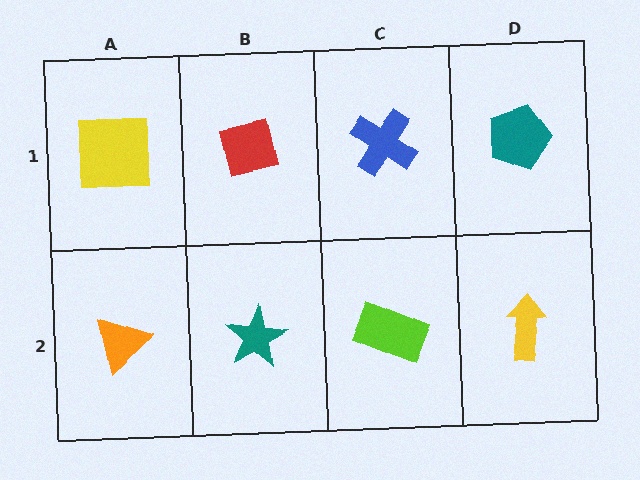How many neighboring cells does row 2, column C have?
3.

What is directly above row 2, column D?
A teal pentagon.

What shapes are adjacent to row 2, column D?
A teal pentagon (row 1, column D), a lime rectangle (row 2, column C).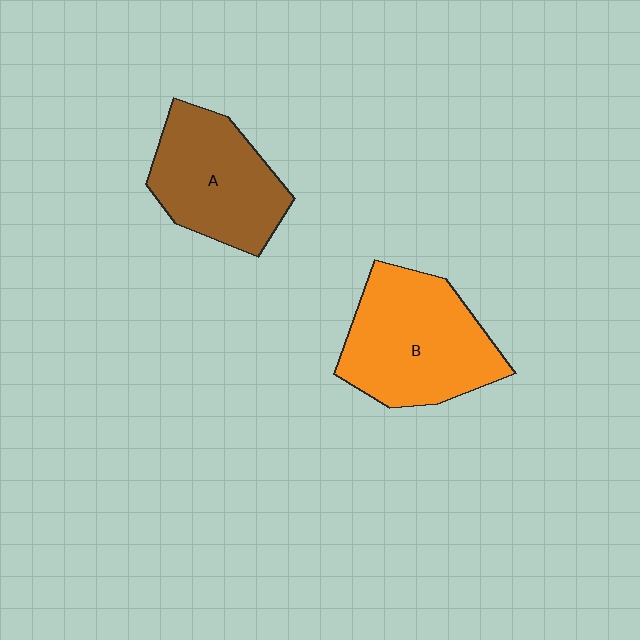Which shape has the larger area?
Shape B (orange).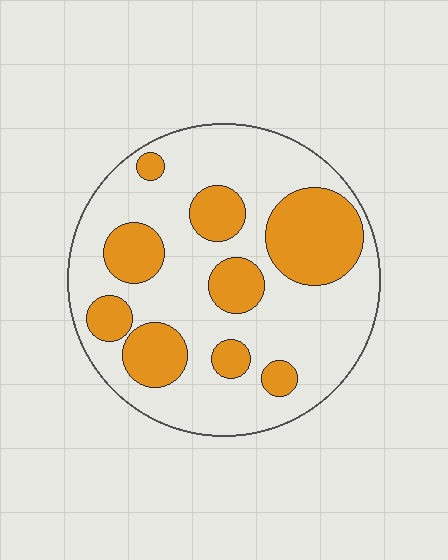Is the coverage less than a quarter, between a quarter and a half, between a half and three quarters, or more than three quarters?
Between a quarter and a half.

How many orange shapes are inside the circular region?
9.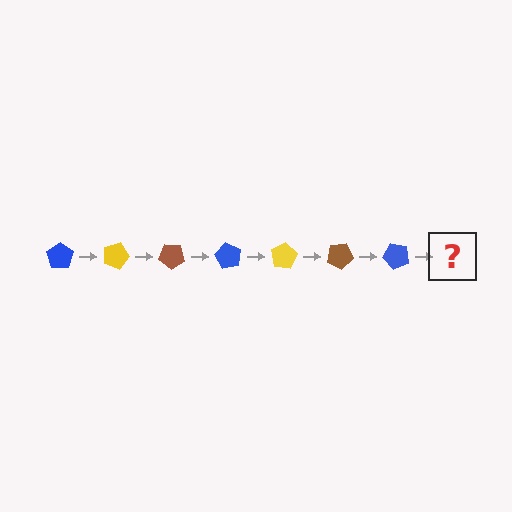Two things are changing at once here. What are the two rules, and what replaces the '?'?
The two rules are that it rotates 20 degrees each step and the color cycles through blue, yellow, and brown. The '?' should be a yellow pentagon, rotated 140 degrees from the start.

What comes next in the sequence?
The next element should be a yellow pentagon, rotated 140 degrees from the start.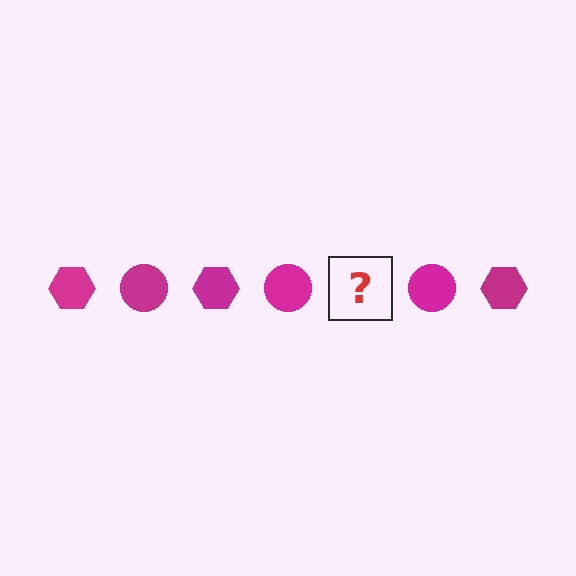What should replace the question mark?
The question mark should be replaced with a magenta hexagon.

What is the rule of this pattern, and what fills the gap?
The rule is that the pattern cycles through hexagon, circle shapes in magenta. The gap should be filled with a magenta hexagon.